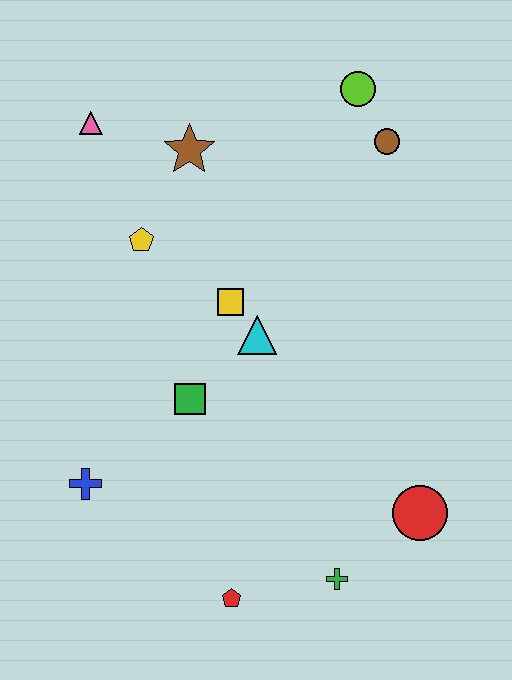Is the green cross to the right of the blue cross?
Yes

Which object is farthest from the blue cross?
The lime circle is farthest from the blue cross.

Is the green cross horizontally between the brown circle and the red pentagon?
Yes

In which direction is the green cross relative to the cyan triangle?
The green cross is below the cyan triangle.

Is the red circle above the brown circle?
No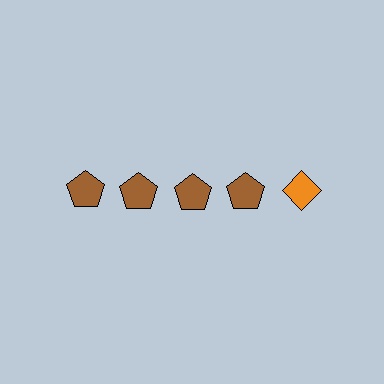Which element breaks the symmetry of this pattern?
The orange diamond in the top row, rightmost column breaks the symmetry. All other shapes are brown pentagons.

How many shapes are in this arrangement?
There are 5 shapes arranged in a grid pattern.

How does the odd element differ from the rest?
It differs in both color (orange instead of brown) and shape (diamond instead of pentagon).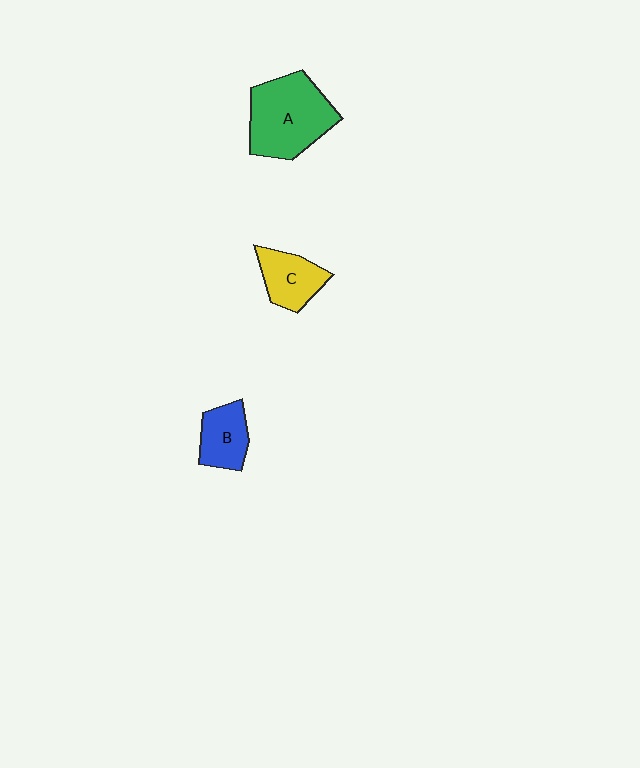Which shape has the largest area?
Shape A (green).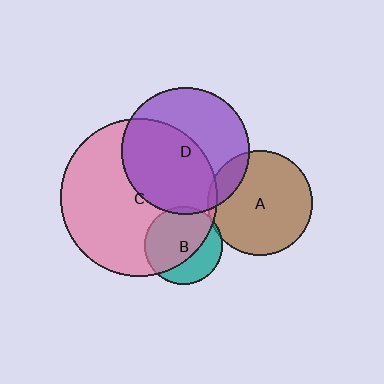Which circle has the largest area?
Circle C (pink).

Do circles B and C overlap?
Yes.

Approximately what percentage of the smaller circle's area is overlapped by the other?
Approximately 65%.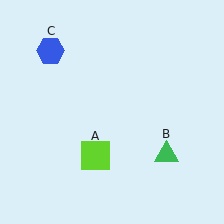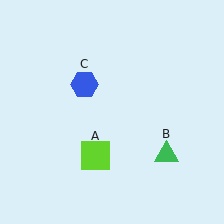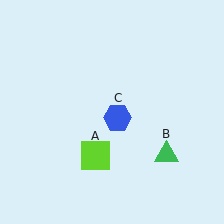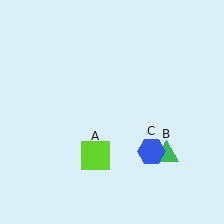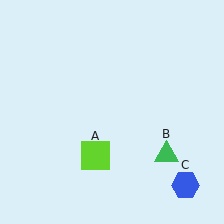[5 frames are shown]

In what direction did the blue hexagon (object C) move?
The blue hexagon (object C) moved down and to the right.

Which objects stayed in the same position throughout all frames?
Lime square (object A) and green triangle (object B) remained stationary.